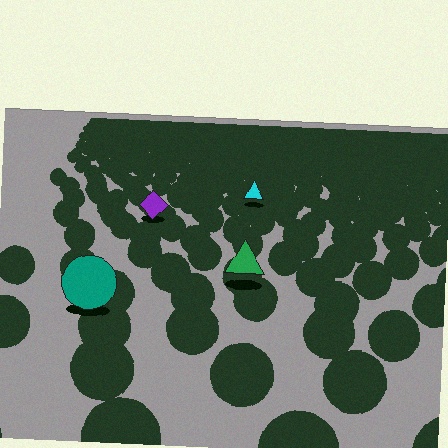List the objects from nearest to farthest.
From nearest to farthest: the teal circle, the green triangle, the purple diamond, the cyan triangle.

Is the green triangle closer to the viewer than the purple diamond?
Yes. The green triangle is closer — you can tell from the texture gradient: the ground texture is coarser near it.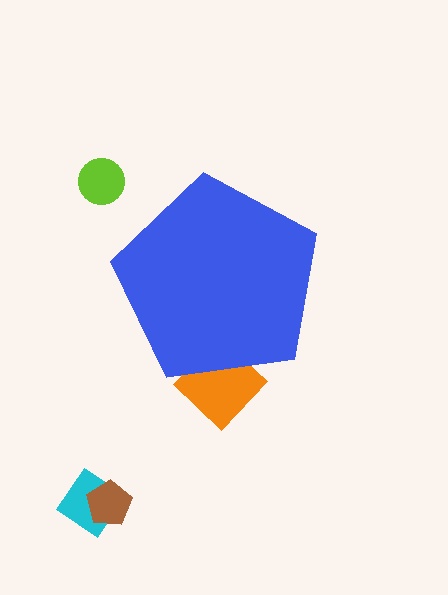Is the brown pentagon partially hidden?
No, the brown pentagon is fully visible.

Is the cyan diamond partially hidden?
No, the cyan diamond is fully visible.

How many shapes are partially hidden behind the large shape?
1 shape is partially hidden.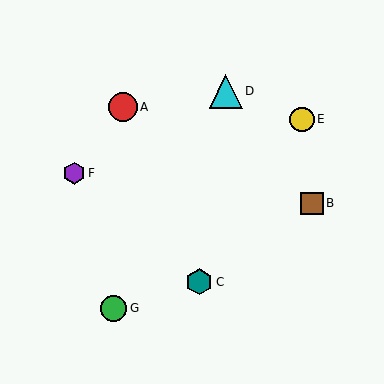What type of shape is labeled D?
Shape D is a cyan triangle.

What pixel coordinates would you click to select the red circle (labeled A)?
Click at (123, 107) to select the red circle A.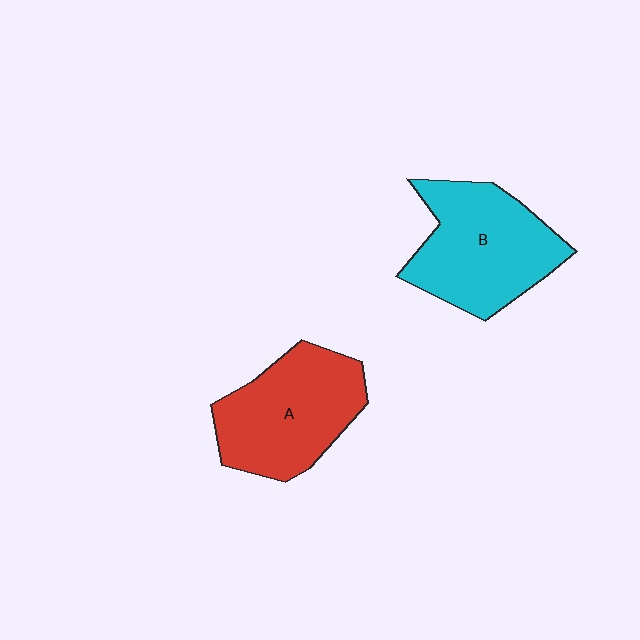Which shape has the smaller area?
Shape A (red).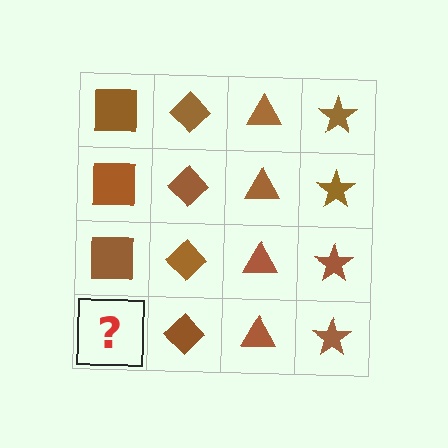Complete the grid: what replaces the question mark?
The question mark should be replaced with a brown square.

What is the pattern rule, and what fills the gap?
The rule is that each column has a consistent shape. The gap should be filled with a brown square.